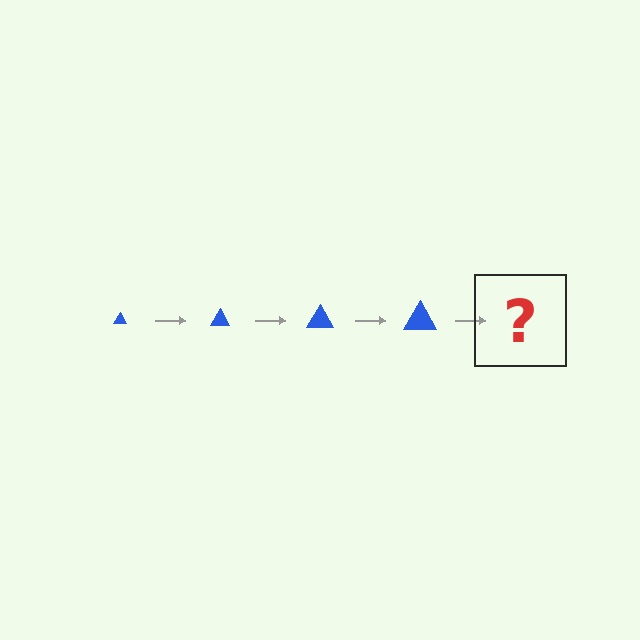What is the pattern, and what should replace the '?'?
The pattern is that the triangle gets progressively larger each step. The '?' should be a blue triangle, larger than the previous one.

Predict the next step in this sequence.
The next step is a blue triangle, larger than the previous one.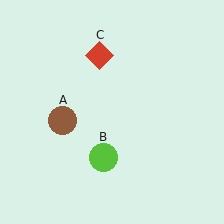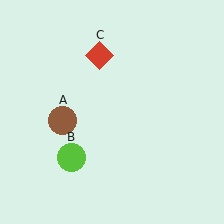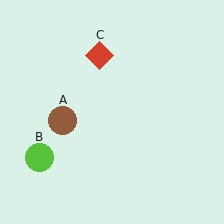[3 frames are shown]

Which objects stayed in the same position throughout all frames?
Brown circle (object A) and red diamond (object C) remained stationary.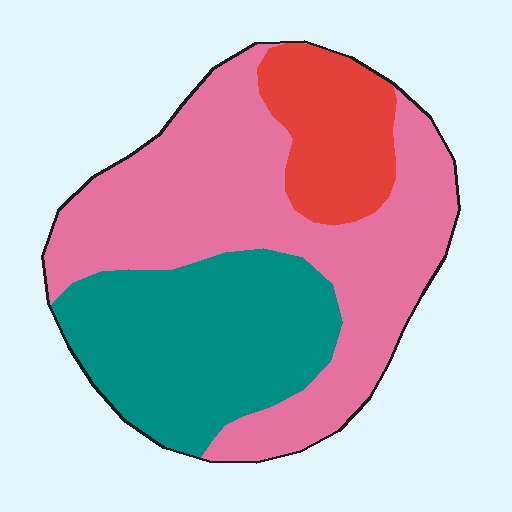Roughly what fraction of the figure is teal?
Teal covers 33% of the figure.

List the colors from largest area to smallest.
From largest to smallest: pink, teal, red.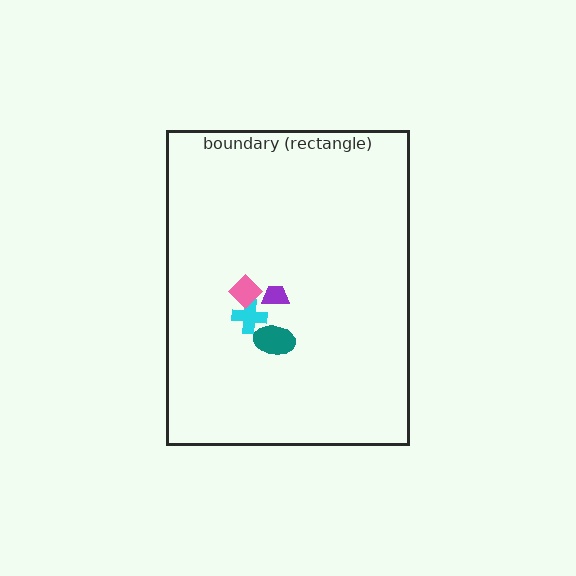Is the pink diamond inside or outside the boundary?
Inside.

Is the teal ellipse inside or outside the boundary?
Inside.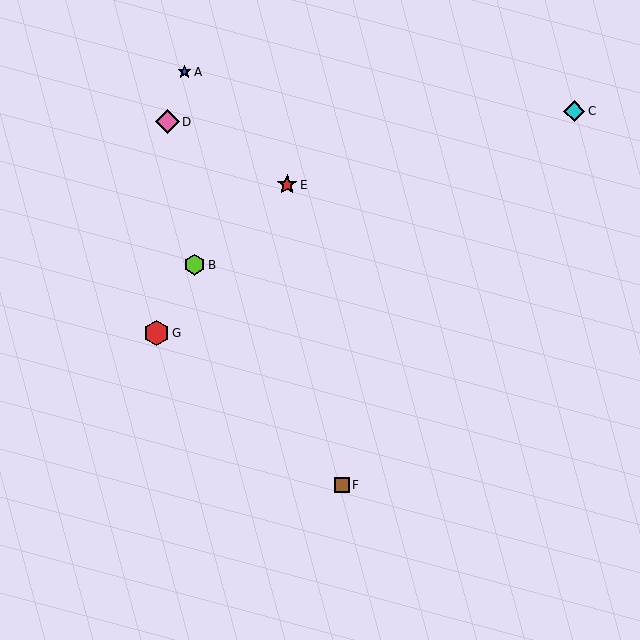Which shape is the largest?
The red hexagon (labeled G) is the largest.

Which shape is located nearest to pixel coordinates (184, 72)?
The blue star (labeled A) at (184, 72) is nearest to that location.